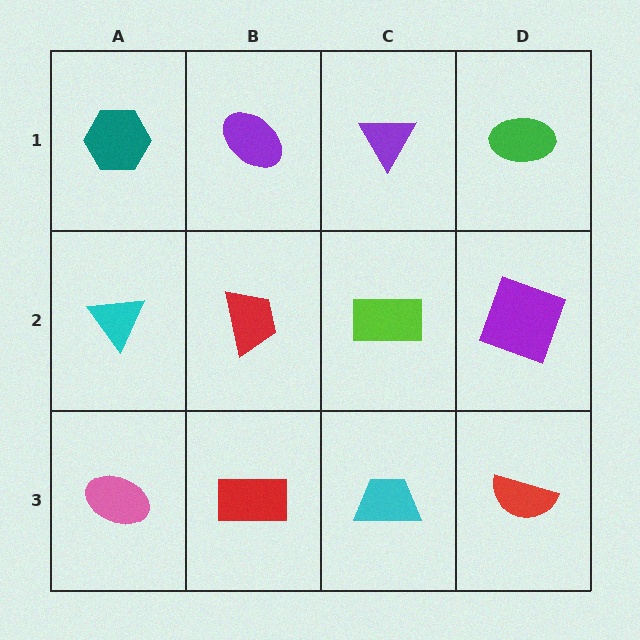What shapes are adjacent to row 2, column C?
A purple triangle (row 1, column C), a cyan trapezoid (row 3, column C), a red trapezoid (row 2, column B), a purple square (row 2, column D).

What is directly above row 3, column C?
A lime rectangle.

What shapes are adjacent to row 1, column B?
A red trapezoid (row 2, column B), a teal hexagon (row 1, column A), a purple triangle (row 1, column C).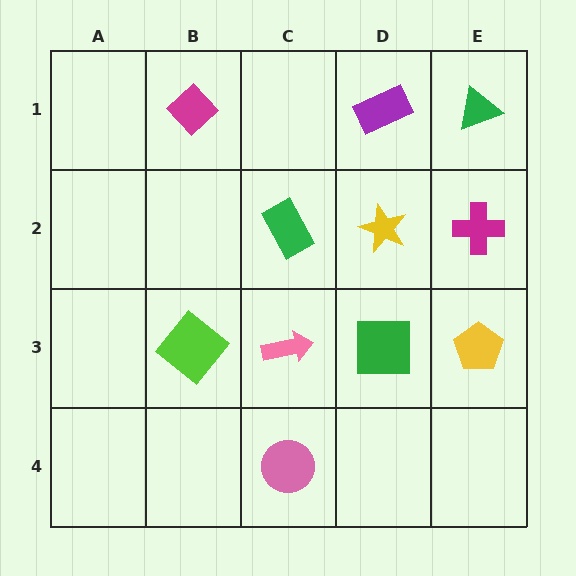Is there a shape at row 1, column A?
No, that cell is empty.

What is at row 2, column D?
A yellow star.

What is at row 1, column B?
A magenta diamond.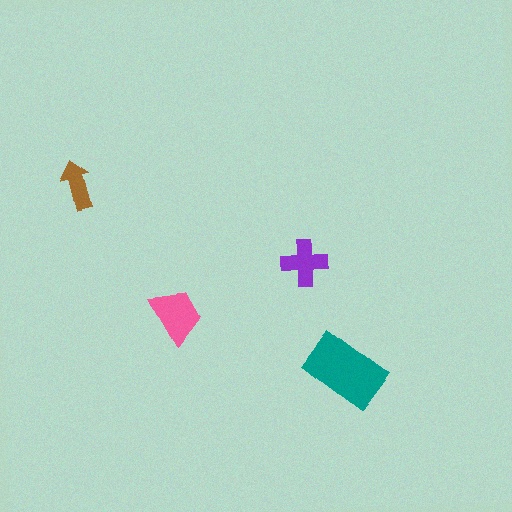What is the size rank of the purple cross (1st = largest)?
3rd.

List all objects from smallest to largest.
The brown arrow, the purple cross, the pink trapezoid, the teal rectangle.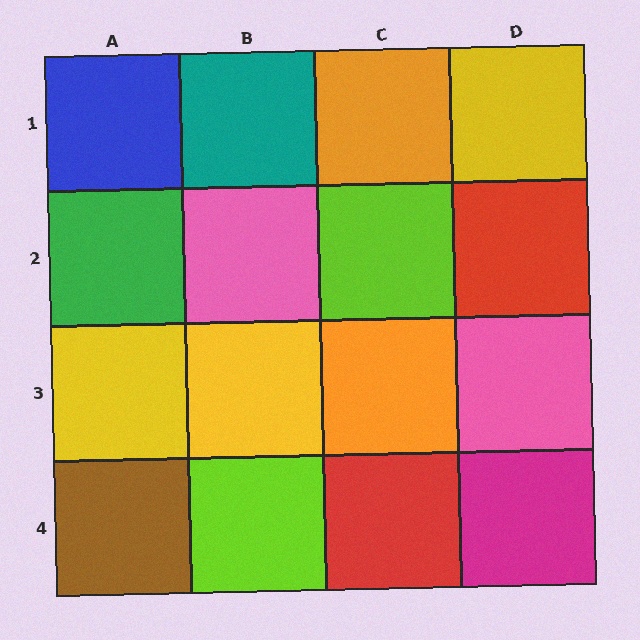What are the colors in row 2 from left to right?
Green, pink, lime, red.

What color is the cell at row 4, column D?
Magenta.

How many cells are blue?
1 cell is blue.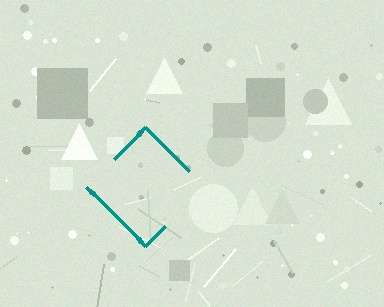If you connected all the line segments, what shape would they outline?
They would outline a diamond.